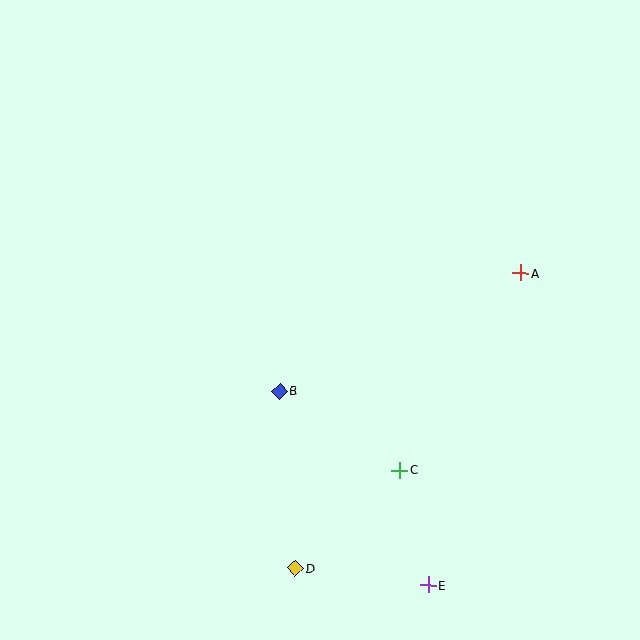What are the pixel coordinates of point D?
Point D is at (295, 568).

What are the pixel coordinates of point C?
Point C is at (400, 470).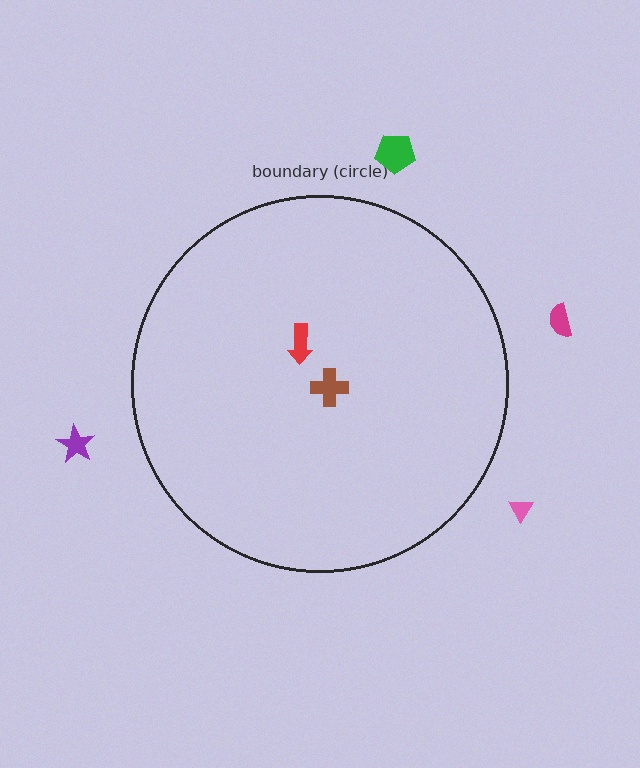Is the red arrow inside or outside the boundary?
Inside.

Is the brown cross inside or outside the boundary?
Inside.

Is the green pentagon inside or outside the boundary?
Outside.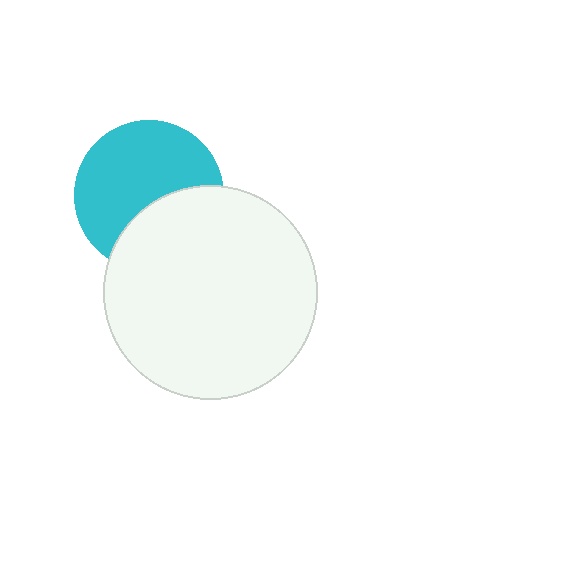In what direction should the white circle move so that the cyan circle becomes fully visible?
The white circle should move down. That is the shortest direction to clear the overlap and leave the cyan circle fully visible.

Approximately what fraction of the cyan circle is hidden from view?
Roughly 37% of the cyan circle is hidden behind the white circle.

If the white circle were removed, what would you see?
You would see the complete cyan circle.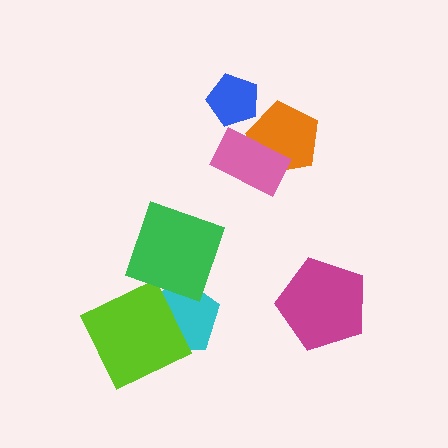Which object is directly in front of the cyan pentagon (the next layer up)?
The lime square is directly in front of the cyan pentagon.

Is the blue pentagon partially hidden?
No, no other shape covers it.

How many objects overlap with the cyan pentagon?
2 objects overlap with the cyan pentagon.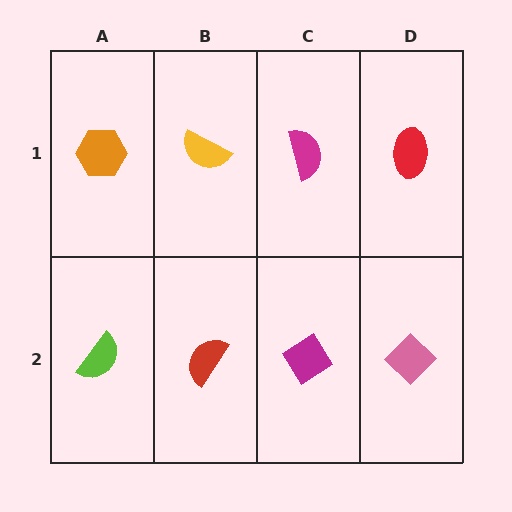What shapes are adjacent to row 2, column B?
A yellow semicircle (row 1, column B), a lime semicircle (row 2, column A), a magenta diamond (row 2, column C).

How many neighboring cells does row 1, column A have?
2.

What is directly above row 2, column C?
A magenta semicircle.